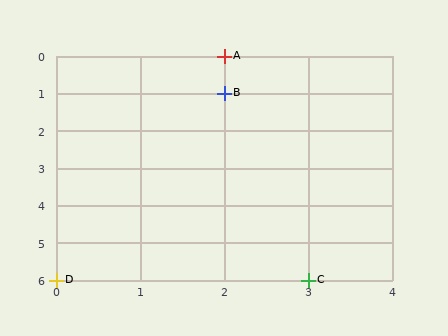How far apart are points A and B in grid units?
Points A and B are 1 row apart.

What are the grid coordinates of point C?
Point C is at grid coordinates (3, 6).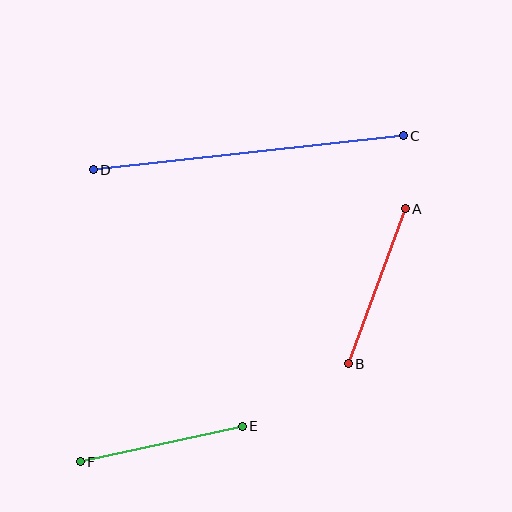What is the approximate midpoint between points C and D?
The midpoint is at approximately (248, 153) pixels.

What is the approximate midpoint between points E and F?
The midpoint is at approximately (161, 444) pixels.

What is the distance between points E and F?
The distance is approximately 166 pixels.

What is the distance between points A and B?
The distance is approximately 165 pixels.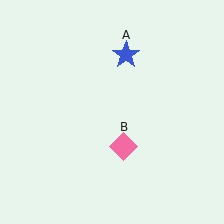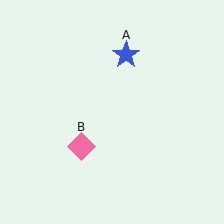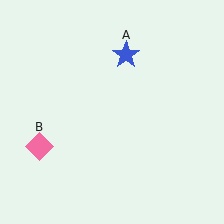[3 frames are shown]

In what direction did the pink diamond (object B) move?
The pink diamond (object B) moved left.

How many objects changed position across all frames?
1 object changed position: pink diamond (object B).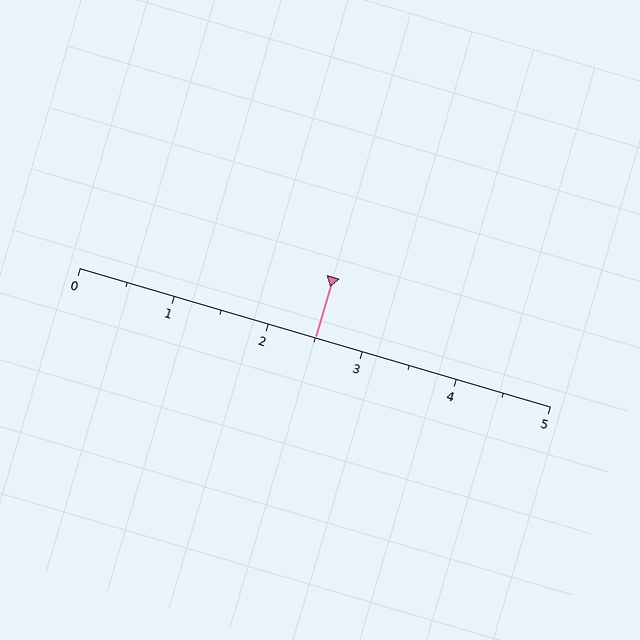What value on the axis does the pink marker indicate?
The marker indicates approximately 2.5.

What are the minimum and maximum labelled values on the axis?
The axis runs from 0 to 5.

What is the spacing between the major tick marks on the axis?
The major ticks are spaced 1 apart.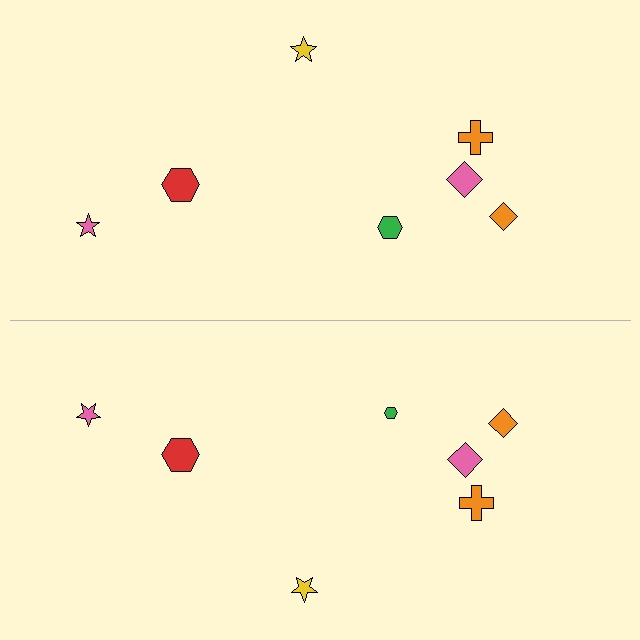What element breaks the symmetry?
The green hexagon on the bottom side has a different size than its mirror counterpart.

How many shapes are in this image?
There are 14 shapes in this image.